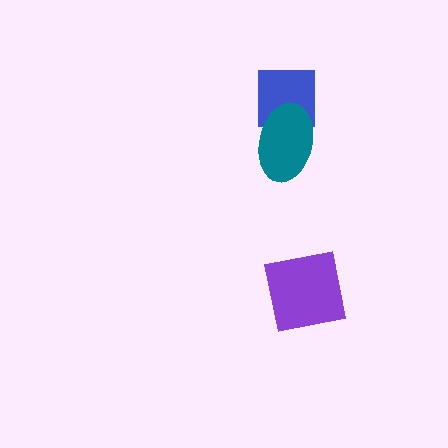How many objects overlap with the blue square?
1 object overlaps with the blue square.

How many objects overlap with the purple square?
0 objects overlap with the purple square.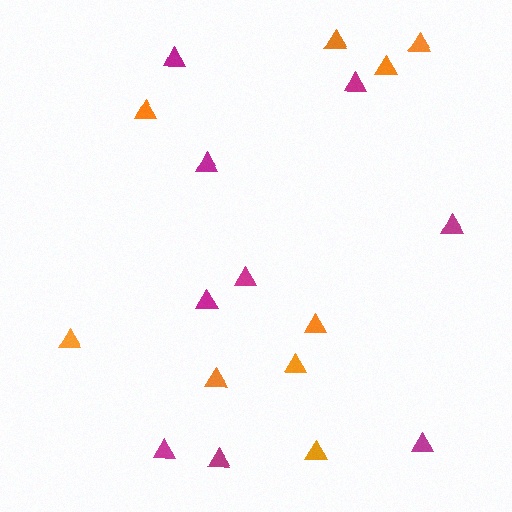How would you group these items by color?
There are 2 groups: one group of magenta triangles (9) and one group of orange triangles (9).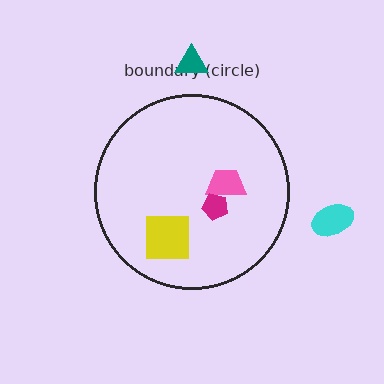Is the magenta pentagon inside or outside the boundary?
Inside.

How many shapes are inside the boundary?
3 inside, 2 outside.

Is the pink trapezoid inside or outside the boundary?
Inside.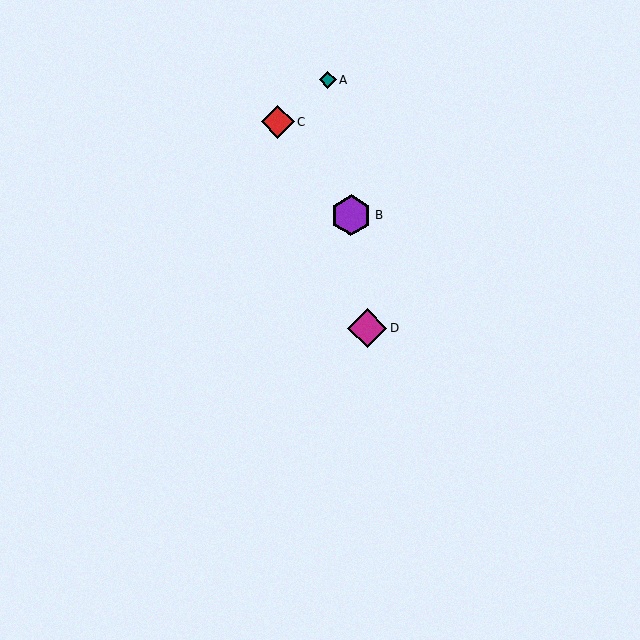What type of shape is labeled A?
Shape A is a teal diamond.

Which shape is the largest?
The purple hexagon (labeled B) is the largest.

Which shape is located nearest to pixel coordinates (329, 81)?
The teal diamond (labeled A) at (328, 80) is nearest to that location.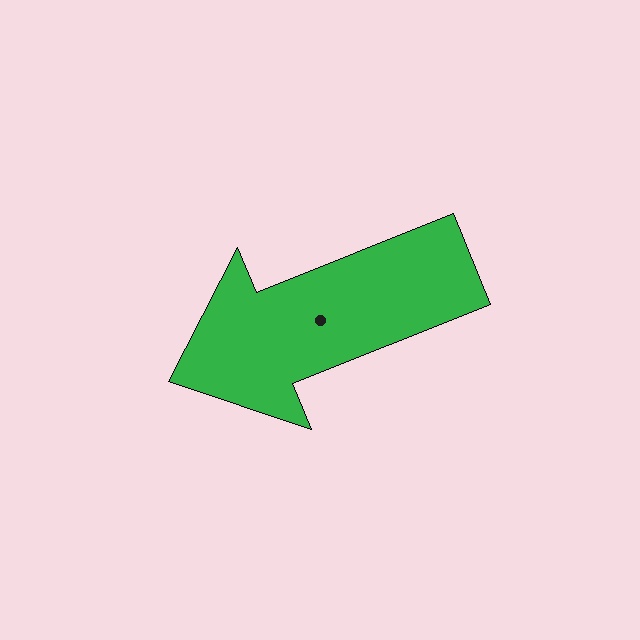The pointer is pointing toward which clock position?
Roughly 8 o'clock.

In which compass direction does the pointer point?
West.